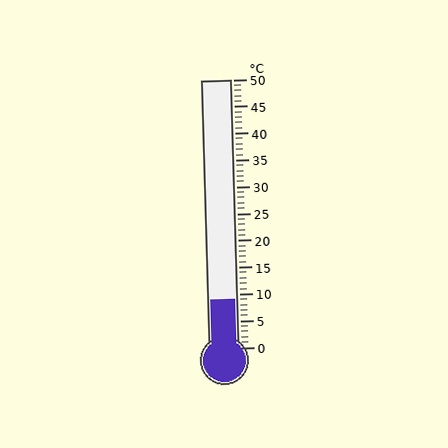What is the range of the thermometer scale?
The thermometer scale ranges from 0°C to 50°C.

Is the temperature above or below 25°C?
The temperature is below 25°C.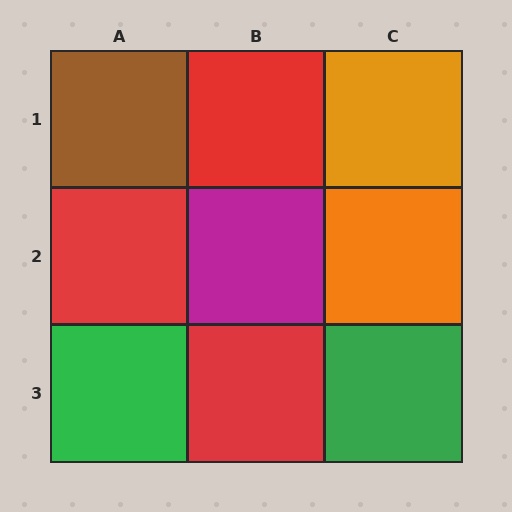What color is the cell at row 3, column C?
Green.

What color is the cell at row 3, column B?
Red.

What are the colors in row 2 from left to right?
Red, magenta, orange.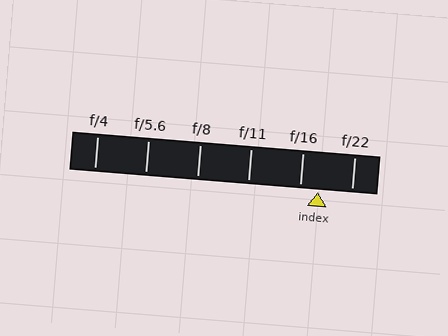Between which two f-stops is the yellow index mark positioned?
The index mark is between f/16 and f/22.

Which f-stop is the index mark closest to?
The index mark is closest to f/16.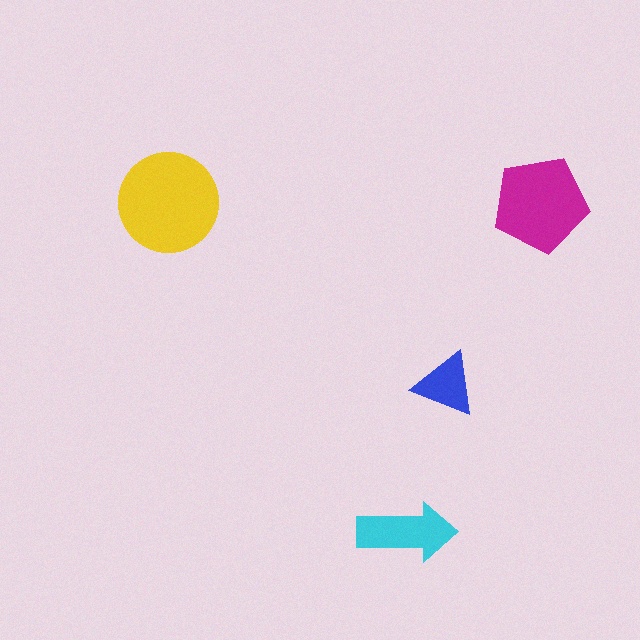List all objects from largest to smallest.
The yellow circle, the magenta pentagon, the cyan arrow, the blue triangle.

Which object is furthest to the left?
The yellow circle is leftmost.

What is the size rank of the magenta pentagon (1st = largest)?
2nd.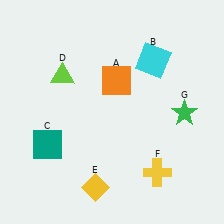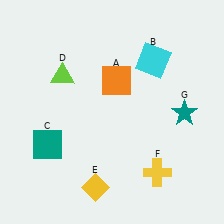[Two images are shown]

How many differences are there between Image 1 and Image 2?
There is 1 difference between the two images.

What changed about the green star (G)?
In Image 1, G is green. In Image 2, it changed to teal.